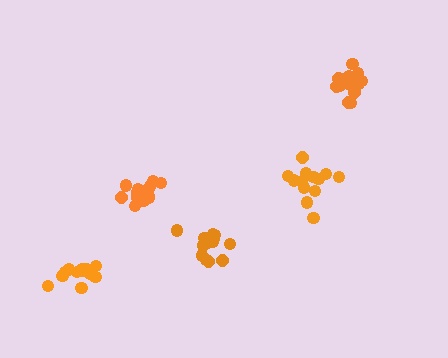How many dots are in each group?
Group 1: 17 dots, Group 2: 13 dots, Group 3: 13 dots, Group 4: 15 dots, Group 5: 13 dots (71 total).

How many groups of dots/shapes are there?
There are 5 groups.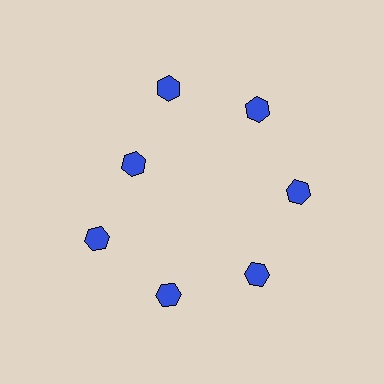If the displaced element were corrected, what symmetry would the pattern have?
It would have 7-fold rotational symmetry — the pattern would map onto itself every 51 degrees.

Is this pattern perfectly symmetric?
No. The 7 blue hexagons are arranged in a ring, but one element near the 10 o'clock position is pulled inward toward the center, breaking the 7-fold rotational symmetry.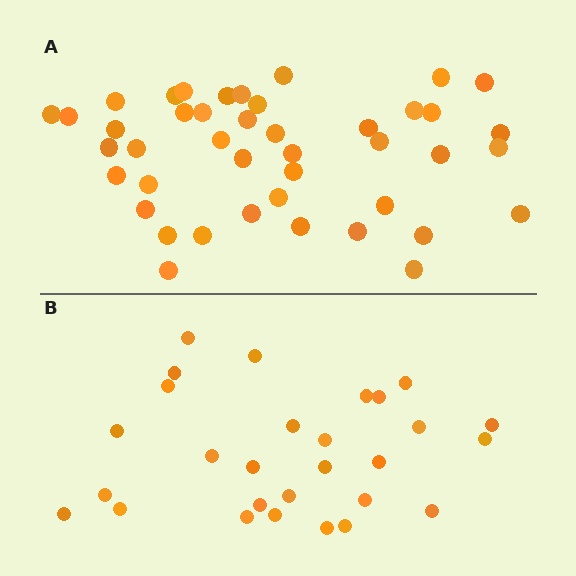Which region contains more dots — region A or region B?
Region A (the top region) has more dots.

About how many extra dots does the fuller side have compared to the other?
Region A has approximately 15 more dots than region B.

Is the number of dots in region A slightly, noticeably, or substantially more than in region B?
Region A has substantially more. The ratio is roughly 1.5 to 1.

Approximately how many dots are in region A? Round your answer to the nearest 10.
About 40 dots. (The exact count is 43, which rounds to 40.)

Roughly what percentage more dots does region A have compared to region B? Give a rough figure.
About 55% more.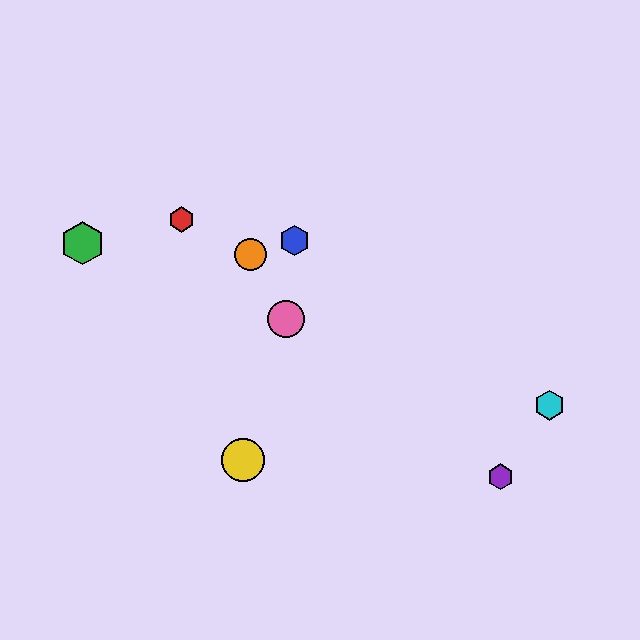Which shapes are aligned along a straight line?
The red hexagon, the orange circle, the cyan hexagon are aligned along a straight line.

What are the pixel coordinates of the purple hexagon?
The purple hexagon is at (500, 477).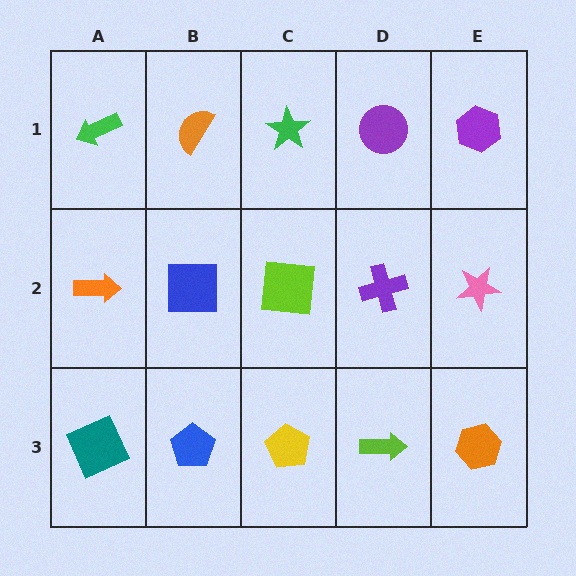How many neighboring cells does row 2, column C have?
4.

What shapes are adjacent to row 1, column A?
An orange arrow (row 2, column A), an orange semicircle (row 1, column B).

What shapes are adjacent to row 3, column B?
A blue square (row 2, column B), a teal square (row 3, column A), a yellow pentagon (row 3, column C).